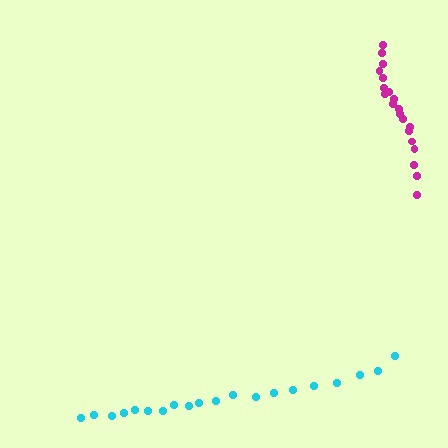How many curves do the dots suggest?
There are 2 distinct paths.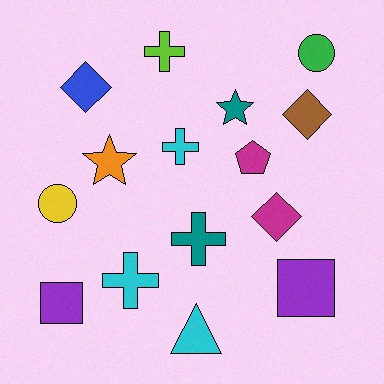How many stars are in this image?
There are 2 stars.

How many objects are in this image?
There are 15 objects.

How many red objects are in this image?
There are no red objects.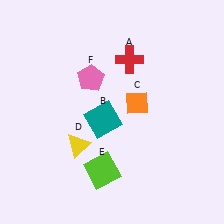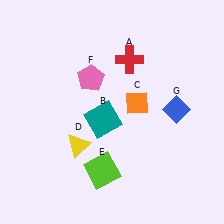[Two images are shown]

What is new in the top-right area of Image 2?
A blue diamond (G) was added in the top-right area of Image 2.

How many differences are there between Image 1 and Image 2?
There is 1 difference between the two images.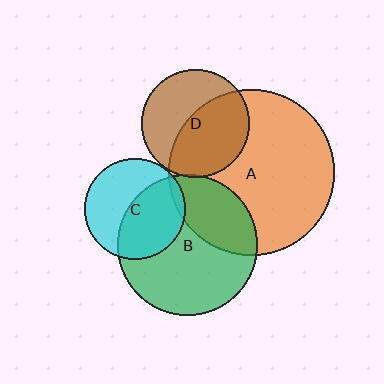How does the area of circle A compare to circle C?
Approximately 2.7 times.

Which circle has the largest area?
Circle A (orange).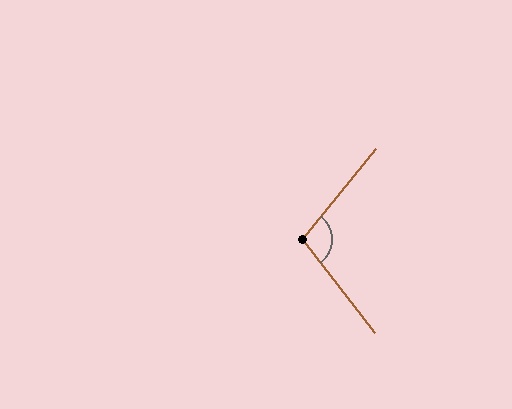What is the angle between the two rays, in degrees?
Approximately 103 degrees.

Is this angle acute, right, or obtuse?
It is obtuse.